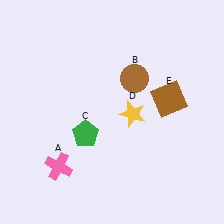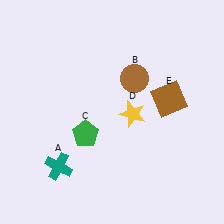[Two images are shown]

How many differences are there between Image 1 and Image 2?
There is 1 difference between the two images.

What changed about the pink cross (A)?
In Image 1, A is pink. In Image 2, it changed to teal.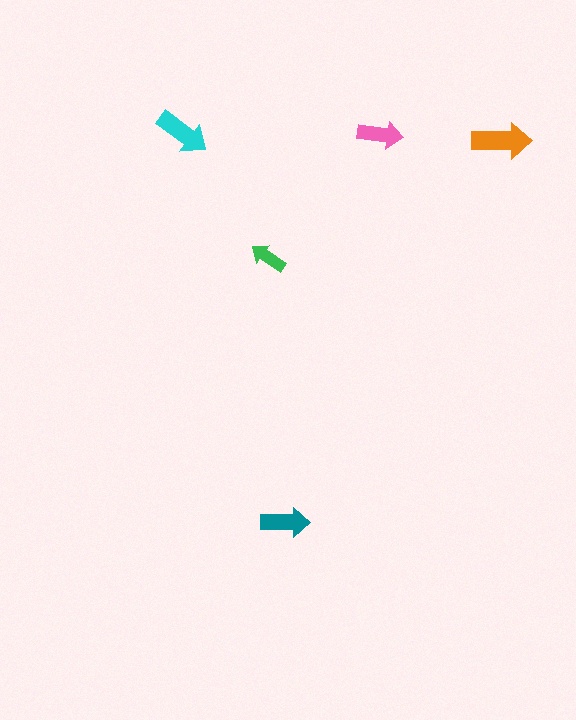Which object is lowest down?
The teal arrow is bottommost.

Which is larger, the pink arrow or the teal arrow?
The teal one.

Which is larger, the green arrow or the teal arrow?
The teal one.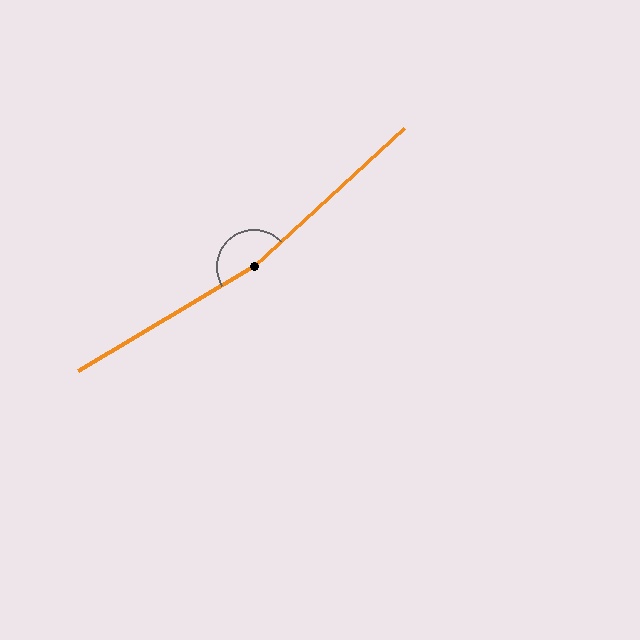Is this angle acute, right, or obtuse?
It is obtuse.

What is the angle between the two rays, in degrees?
Approximately 168 degrees.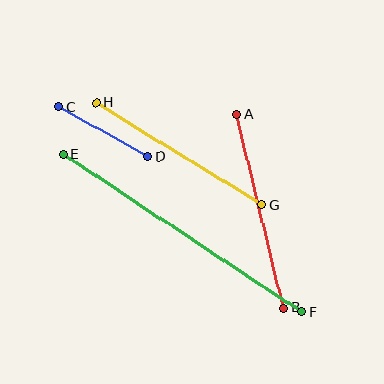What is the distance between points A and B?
The distance is approximately 199 pixels.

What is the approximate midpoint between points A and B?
The midpoint is at approximately (260, 211) pixels.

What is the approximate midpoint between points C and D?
The midpoint is at approximately (103, 132) pixels.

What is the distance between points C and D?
The distance is approximately 102 pixels.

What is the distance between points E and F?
The distance is approximately 286 pixels.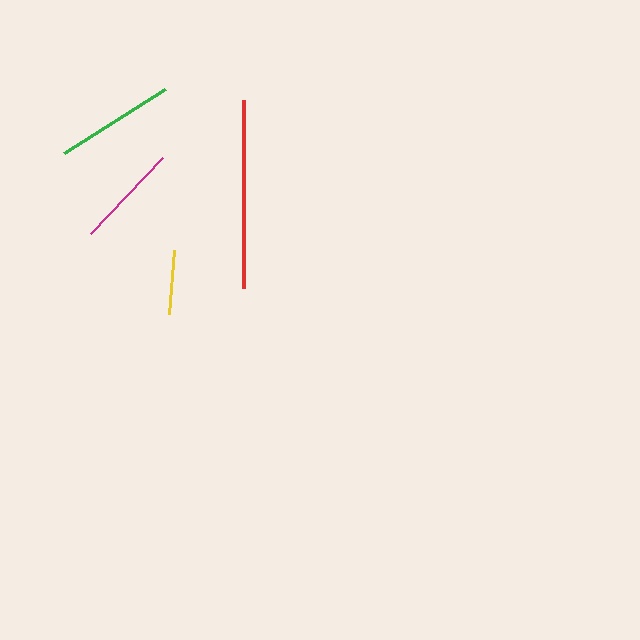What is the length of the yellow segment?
The yellow segment is approximately 64 pixels long.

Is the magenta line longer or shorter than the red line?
The red line is longer than the magenta line.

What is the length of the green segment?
The green segment is approximately 120 pixels long.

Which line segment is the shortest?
The yellow line is the shortest at approximately 64 pixels.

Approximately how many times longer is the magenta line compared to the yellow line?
The magenta line is approximately 1.6 times the length of the yellow line.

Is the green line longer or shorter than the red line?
The red line is longer than the green line.